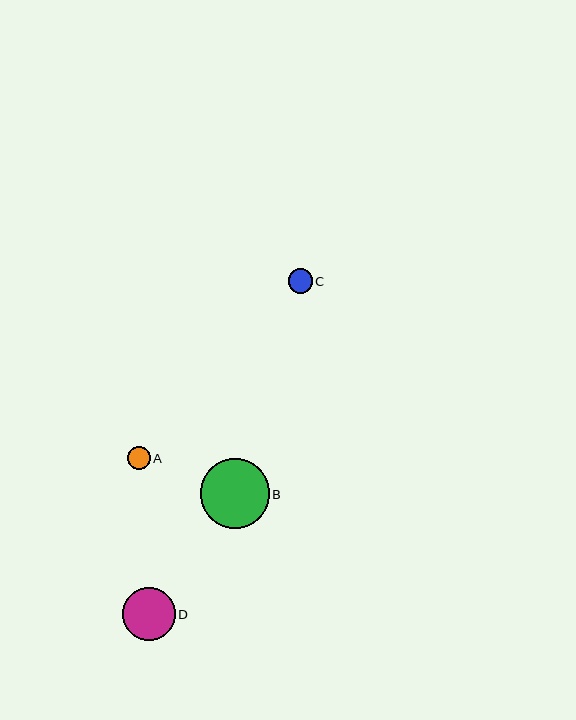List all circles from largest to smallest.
From largest to smallest: B, D, C, A.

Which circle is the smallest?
Circle A is the smallest with a size of approximately 23 pixels.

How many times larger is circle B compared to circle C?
Circle B is approximately 2.9 times the size of circle C.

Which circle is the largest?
Circle B is the largest with a size of approximately 69 pixels.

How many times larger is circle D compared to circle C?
Circle D is approximately 2.2 times the size of circle C.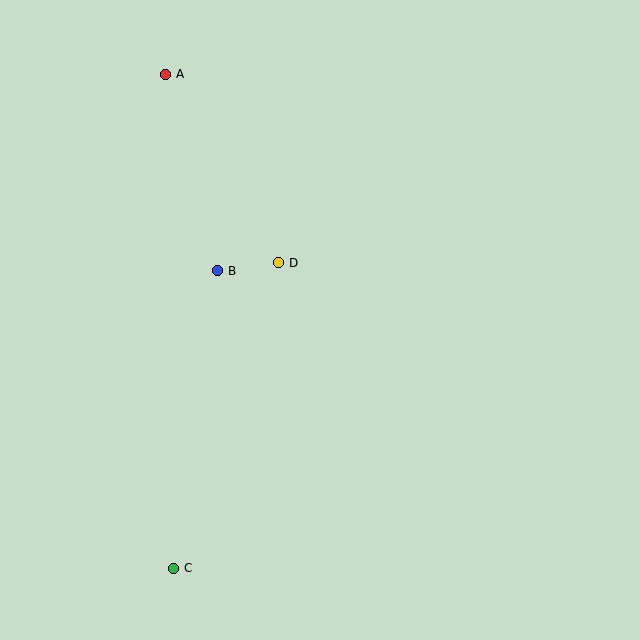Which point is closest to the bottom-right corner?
Point C is closest to the bottom-right corner.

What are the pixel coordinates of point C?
Point C is at (174, 568).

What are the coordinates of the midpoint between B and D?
The midpoint between B and D is at (248, 267).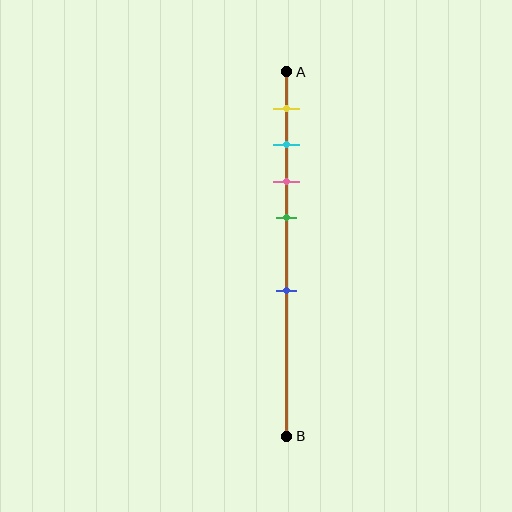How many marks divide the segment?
There are 5 marks dividing the segment.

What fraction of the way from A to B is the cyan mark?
The cyan mark is approximately 20% (0.2) of the way from A to B.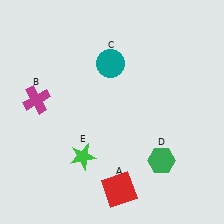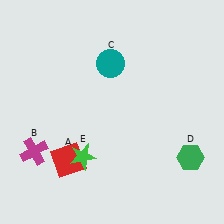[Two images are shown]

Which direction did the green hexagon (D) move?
The green hexagon (D) moved right.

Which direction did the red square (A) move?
The red square (A) moved left.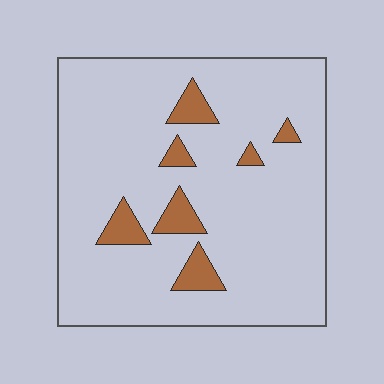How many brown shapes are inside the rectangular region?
7.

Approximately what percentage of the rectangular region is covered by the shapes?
Approximately 10%.